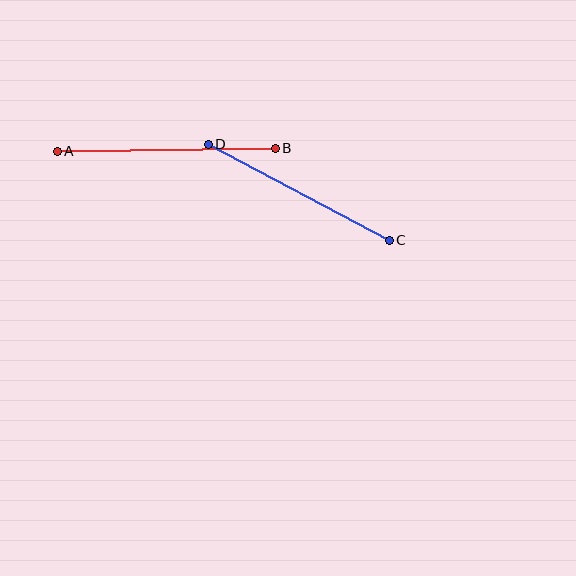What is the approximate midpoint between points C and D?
The midpoint is at approximately (299, 192) pixels.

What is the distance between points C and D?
The distance is approximately 205 pixels.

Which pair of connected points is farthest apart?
Points A and B are farthest apart.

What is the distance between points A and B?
The distance is approximately 218 pixels.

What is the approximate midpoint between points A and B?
The midpoint is at approximately (166, 150) pixels.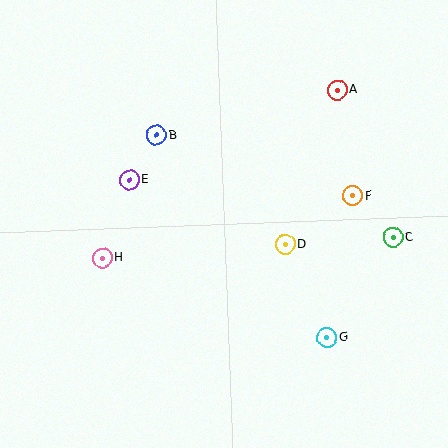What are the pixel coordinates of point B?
Point B is at (157, 135).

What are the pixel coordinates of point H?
Point H is at (102, 258).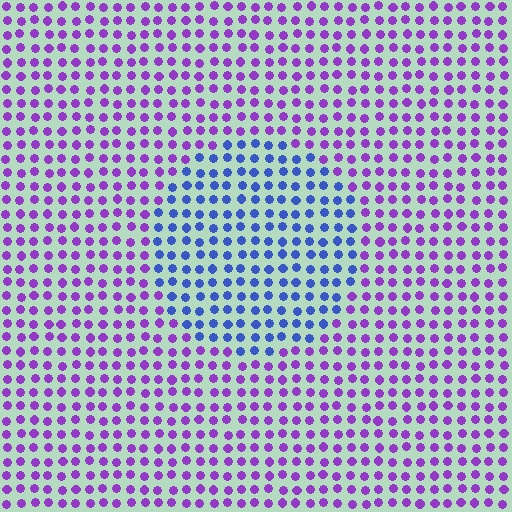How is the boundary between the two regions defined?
The boundary is defined purely by a slight shift in hue (about 52 degrees). Spacing, size, and orientation are identical on both sides.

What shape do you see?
I see a circle.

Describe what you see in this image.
The image is filled with small purple elements in a uniform arrangement. A circle-shaped region is visible where the elements are tinted to a slightly different hue, forming a subtle color boundary.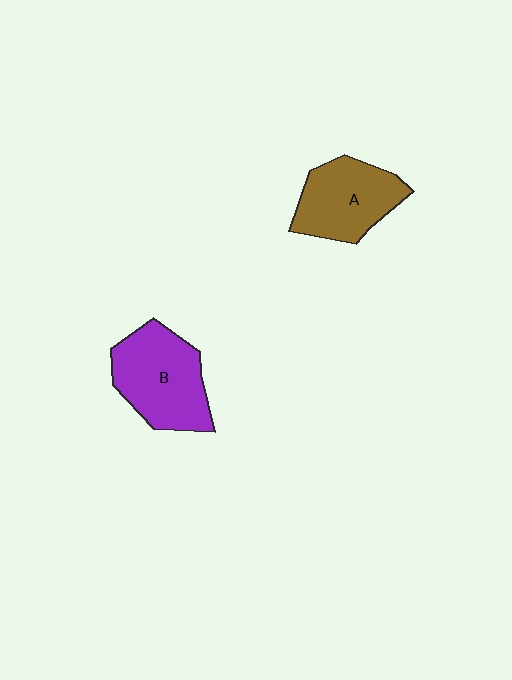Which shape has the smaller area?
Shape A (brown).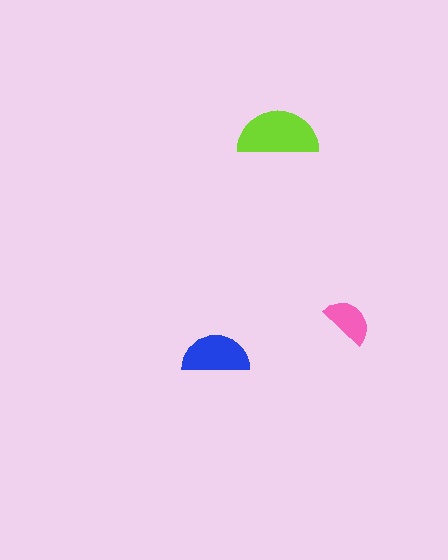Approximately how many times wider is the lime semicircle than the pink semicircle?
About 1.5 times wider.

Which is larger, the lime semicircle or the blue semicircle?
The lime one.